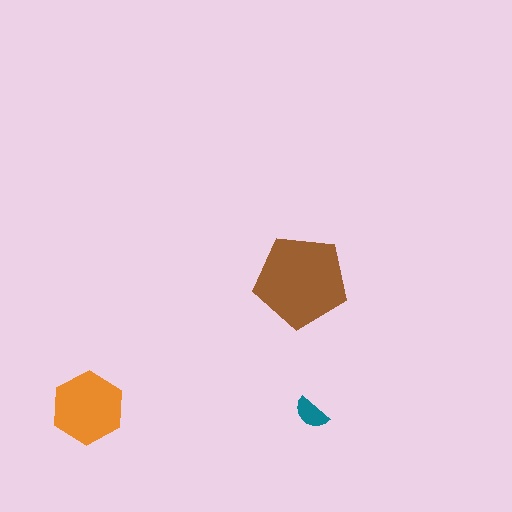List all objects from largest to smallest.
The brown pentagon, the orange hexagon, the teal semicircle.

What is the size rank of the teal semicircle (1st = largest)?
3rd.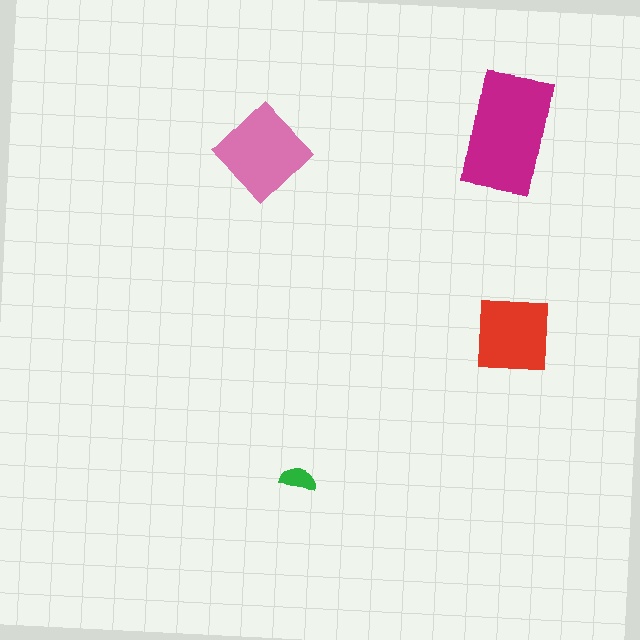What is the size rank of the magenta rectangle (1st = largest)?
1st.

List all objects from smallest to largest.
The green semicircle, the red square, the pink diamond, the magenta rectangle.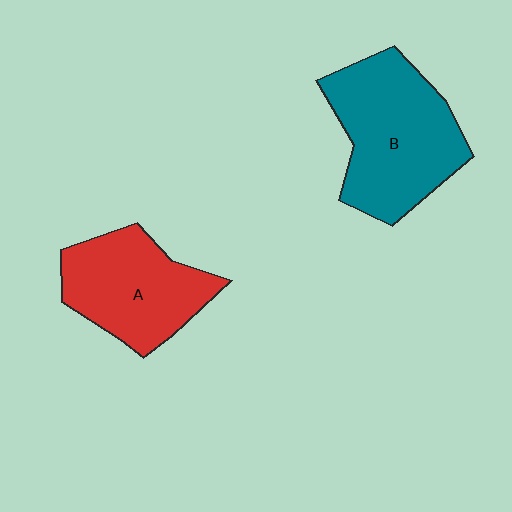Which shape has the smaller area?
Shape A (red).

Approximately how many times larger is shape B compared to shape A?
Approximately 1.3 times.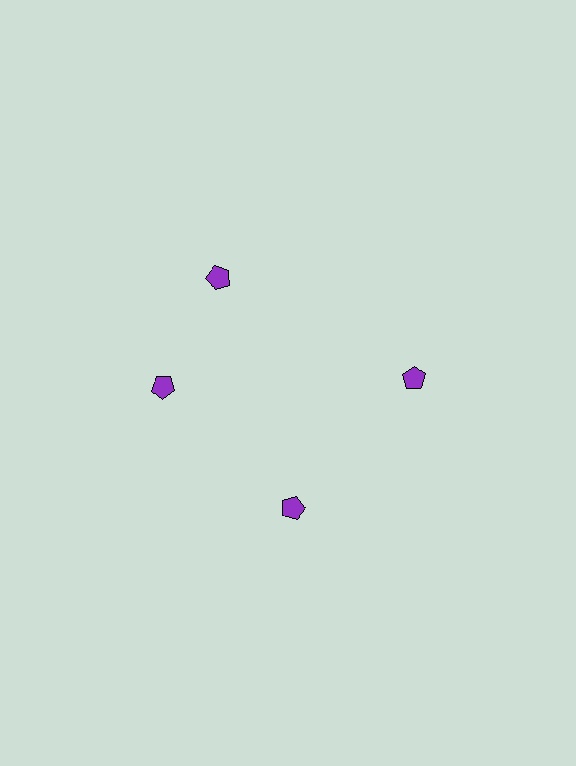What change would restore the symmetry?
The symmetry would be restored by rotating it back into even spacing with its neighbors so that all 4 pentagons sit at equal angles and equal distance from the center.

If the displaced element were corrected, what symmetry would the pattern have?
It would have 4-fold rotational symmetry — the pattern would map onto itself every 90 degrees.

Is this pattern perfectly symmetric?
No. The 4 purple pentagons are arranged in a ring, but one element near the 12 o'clock position is rotated out of alignment along the ring, breaking the 4-fold rotational symmetry.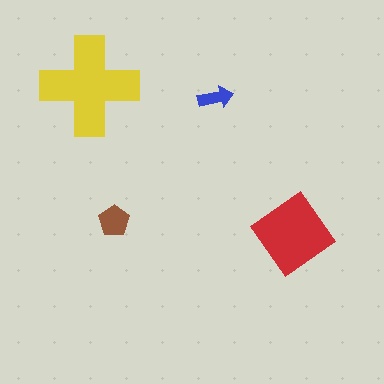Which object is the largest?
The yellow cross.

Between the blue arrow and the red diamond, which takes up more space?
The red diamond.